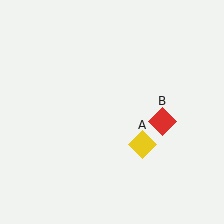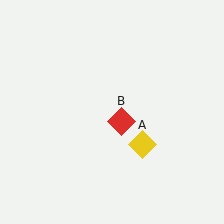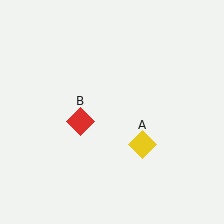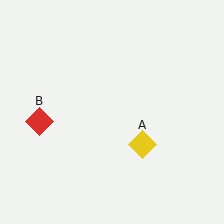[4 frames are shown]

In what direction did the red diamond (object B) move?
The red diamond (object B) moved left.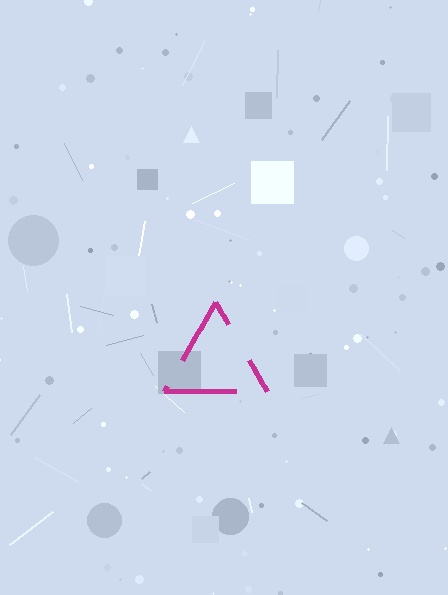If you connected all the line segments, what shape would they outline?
They would outline a triangle.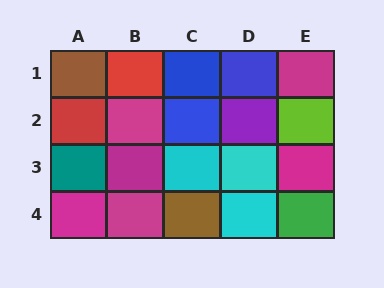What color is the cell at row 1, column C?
Blue.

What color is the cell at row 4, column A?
Magenta.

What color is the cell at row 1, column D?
Blue.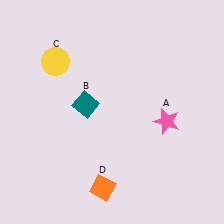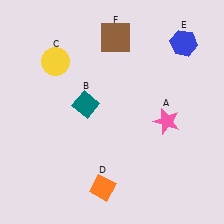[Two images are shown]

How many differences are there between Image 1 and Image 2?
There are 2 differences between the two images.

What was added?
A blue hexagon (E), a brown square (F) were added in Image 2.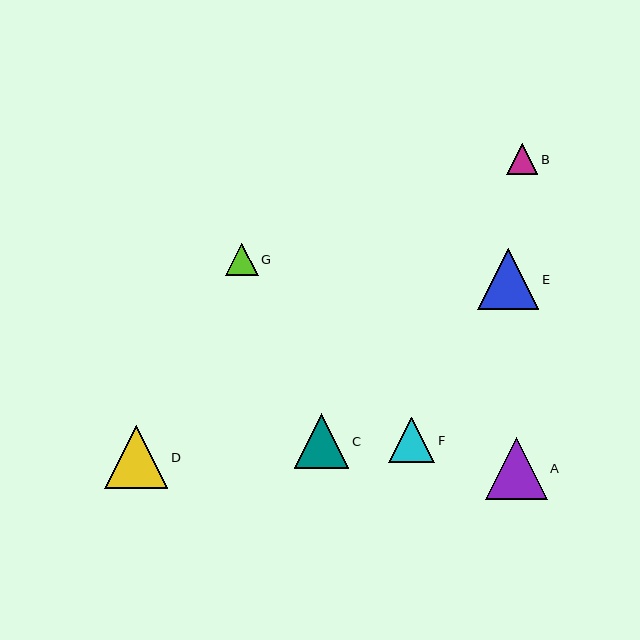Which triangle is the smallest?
Triangle B is the smallest with a size of approximately 31 pixels.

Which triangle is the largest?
Triangle D is the largest with a size of approximately 63 pixels.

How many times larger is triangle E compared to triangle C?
Triangle E is approximately 1.1 times the size of triangle C.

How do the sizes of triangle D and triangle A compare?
Triangle D and triangle A are approximately the same size.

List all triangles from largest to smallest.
From largest to smallest: D, A, E, C, F, G, B.